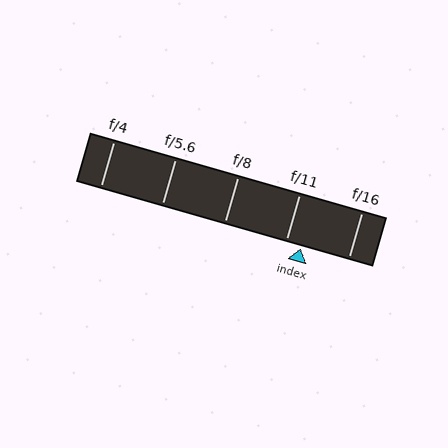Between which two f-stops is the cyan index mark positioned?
The index mark is between f/11 and f/16.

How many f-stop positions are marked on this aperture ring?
There are 5 f-stop positions marked.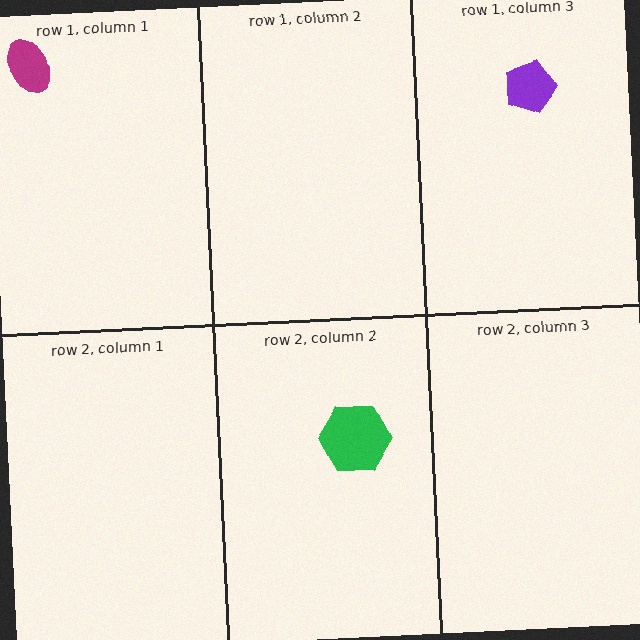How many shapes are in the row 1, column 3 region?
1.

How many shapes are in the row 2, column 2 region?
1.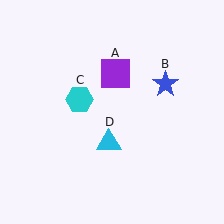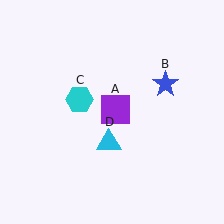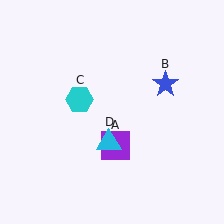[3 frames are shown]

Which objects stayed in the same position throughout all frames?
Blue star (object B) and cyan hexagon (object C) and cyan triangle (object D) remained stationary.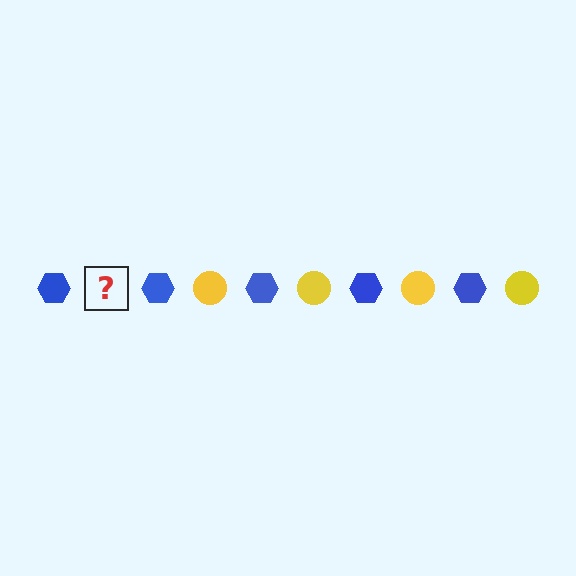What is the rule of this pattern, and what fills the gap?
The rule is that the pattern alternates between blue hexagon and yellow circle. The gap should be filled with a yellow circle.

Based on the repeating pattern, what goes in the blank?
The blank should be a yellow circle.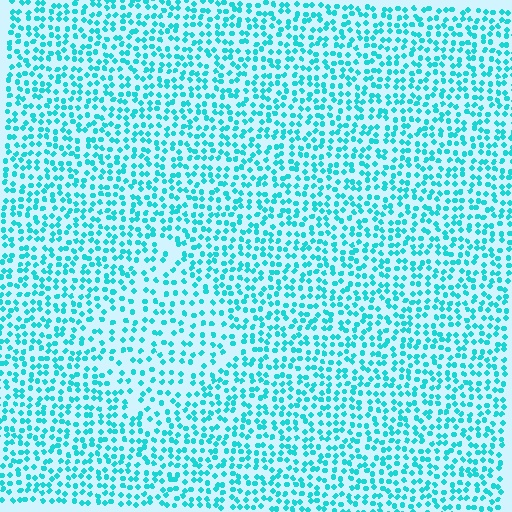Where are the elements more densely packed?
The elements are more densely packed outside the diamond boundary.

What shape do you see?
I see a diamond.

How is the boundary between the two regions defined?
The boundary is defined by a change in element density (approximately 1.6x ratio). All elements are the same color, size, and shape.